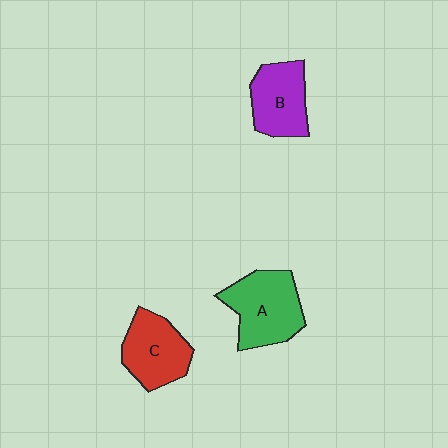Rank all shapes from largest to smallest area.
From largest to smallest: A (green), C (red), B (purple).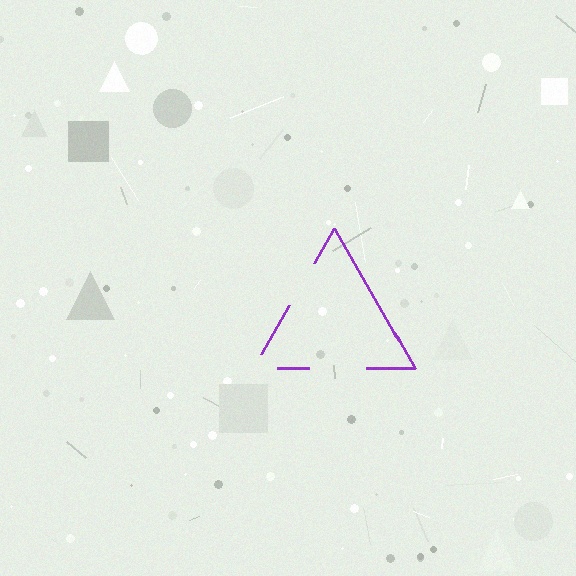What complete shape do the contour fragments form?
The contour fragments form a triangle.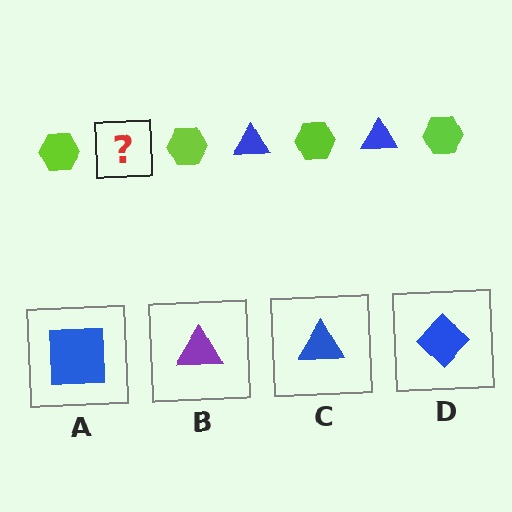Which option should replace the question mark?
Option C.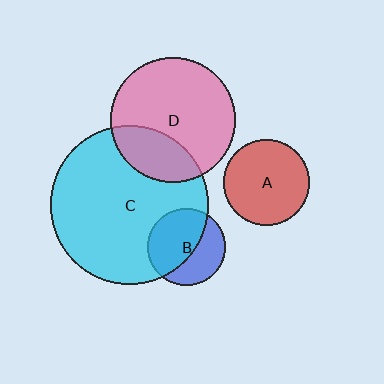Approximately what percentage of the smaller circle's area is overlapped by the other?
Approximately 25%.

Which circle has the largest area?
Circle C (cyan).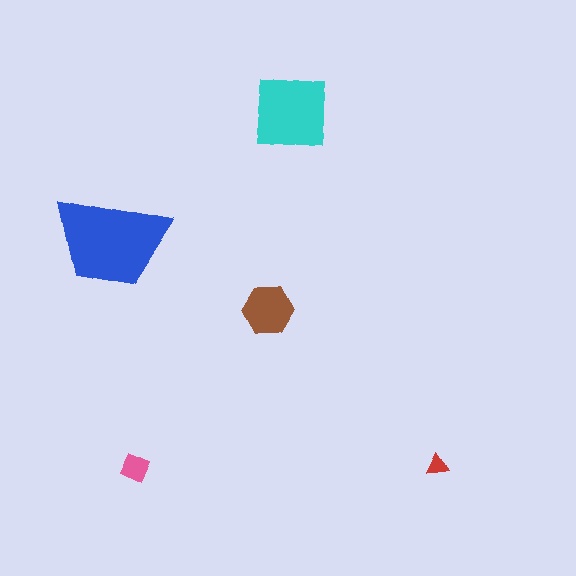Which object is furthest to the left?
The blue trapezoid is leftmost.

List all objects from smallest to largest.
The red triangle, the pink diamond, the brown hexagon, the cyan square, the blue trapezoid.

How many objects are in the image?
There are 5 objects in the image.